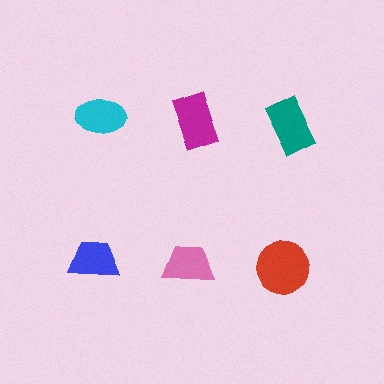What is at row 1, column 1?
A cyan ellipse.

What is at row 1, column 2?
A magenta rectangle.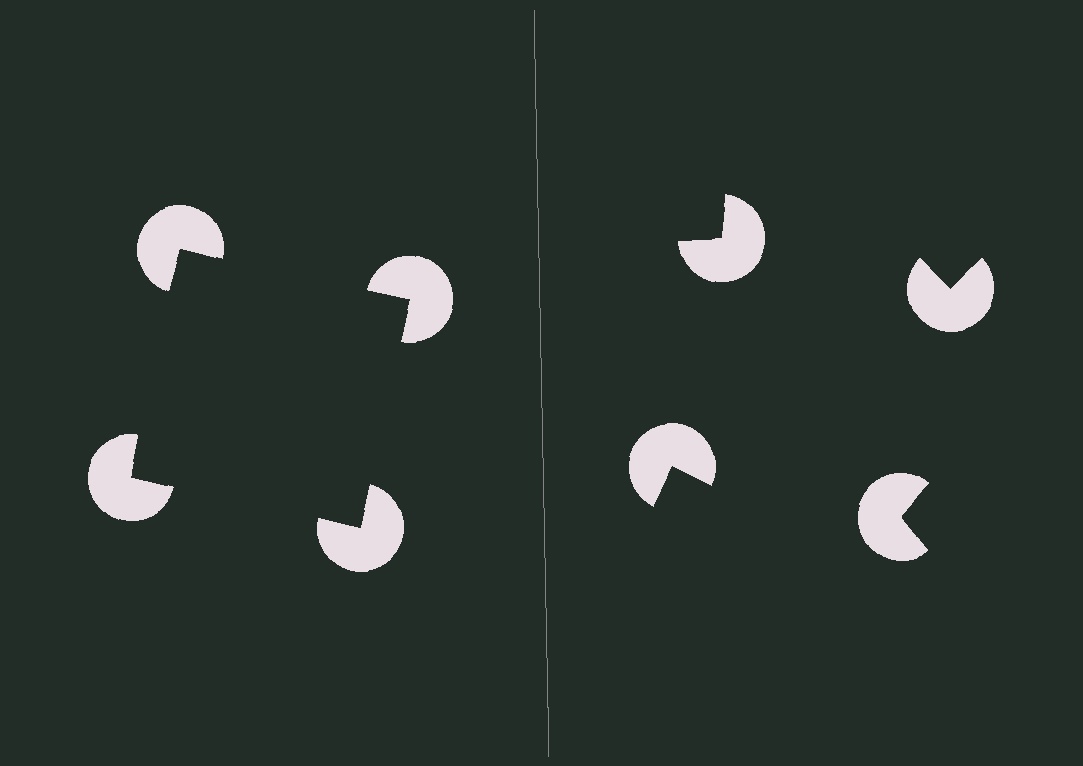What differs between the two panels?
The pac-man discs are positioned identically on both sides; only the wedge orientations differ. On the left they align to a square; on the right they are misaligned.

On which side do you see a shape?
An illusory square appears on the left side. On the right side the wedge cuts are rotated, so no coherent shape forms.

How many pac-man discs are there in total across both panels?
8 — 4 on each side.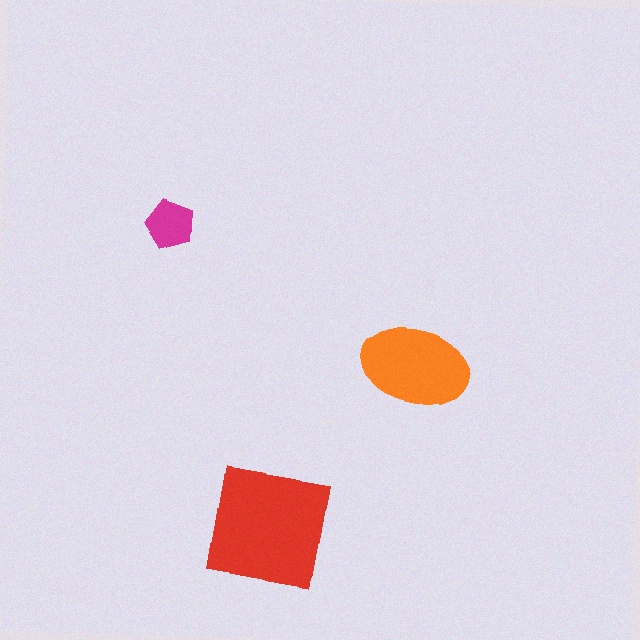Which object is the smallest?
The magenta pentagon.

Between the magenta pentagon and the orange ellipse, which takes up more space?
The orange ellipse.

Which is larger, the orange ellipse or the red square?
The red square.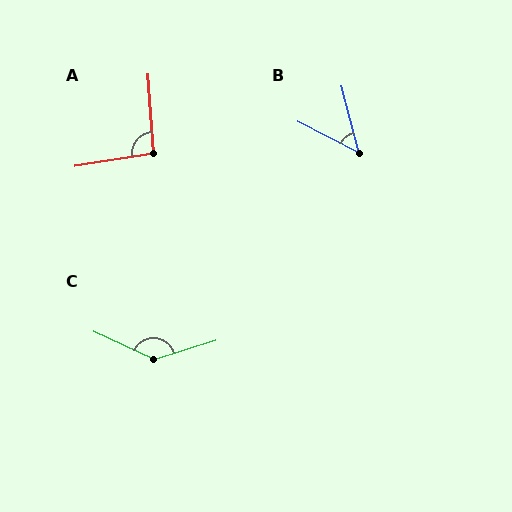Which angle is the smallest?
B, at approximately 49 degrees.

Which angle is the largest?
C, at approximately 139 degrees.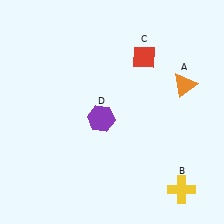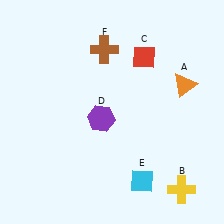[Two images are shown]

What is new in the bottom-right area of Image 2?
A cyan diamond (E) was added in the bottom-right area of Image 2.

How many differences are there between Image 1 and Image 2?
There are 2 differences between the two images.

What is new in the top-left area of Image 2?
A brown cross (F) was added in the top-left area of Image 2.